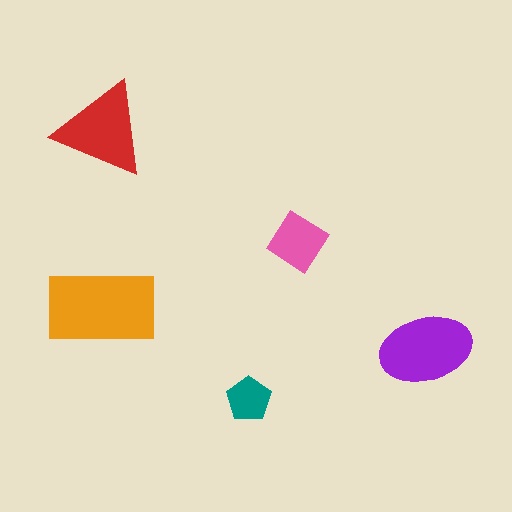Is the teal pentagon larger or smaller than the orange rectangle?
Smaller.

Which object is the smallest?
The teal pentagon.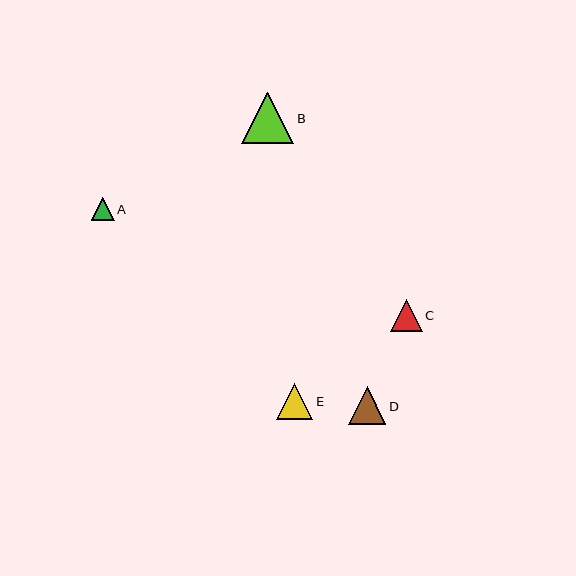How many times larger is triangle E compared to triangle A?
Triangle E is approximately 1.6 times the size of triangle A.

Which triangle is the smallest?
Triangle A is the smallest with a size of approximately 23 pixels.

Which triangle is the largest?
Triangle B is the largest with a size of approximately 52 pixels.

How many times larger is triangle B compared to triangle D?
Triangle B is approximately 1.4 times the size of triangle D.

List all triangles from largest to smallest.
From largest to smallest: B, D, E, C, A.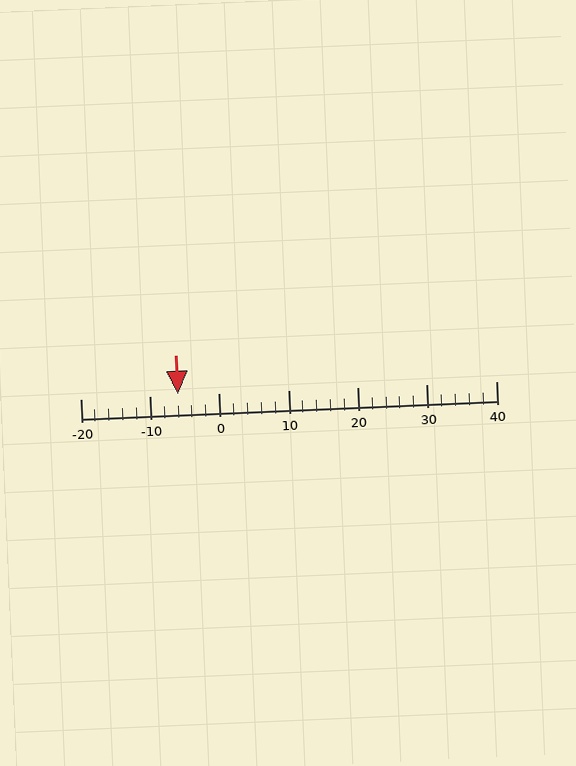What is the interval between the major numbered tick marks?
The major tick marks are spaced 10 units apart.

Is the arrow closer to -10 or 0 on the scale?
The arrow is closer to -10.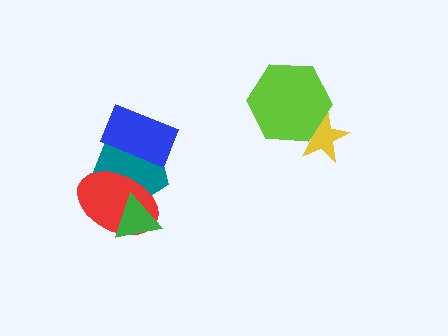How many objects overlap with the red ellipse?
2 objects overlap with the red ellipse.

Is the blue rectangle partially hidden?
No, no other shape covers it.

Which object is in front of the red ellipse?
The green triangle is in front of the red ellipse.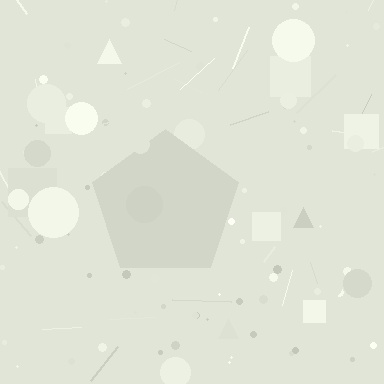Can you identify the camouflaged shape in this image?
The camouflaged shape is a pentagon.